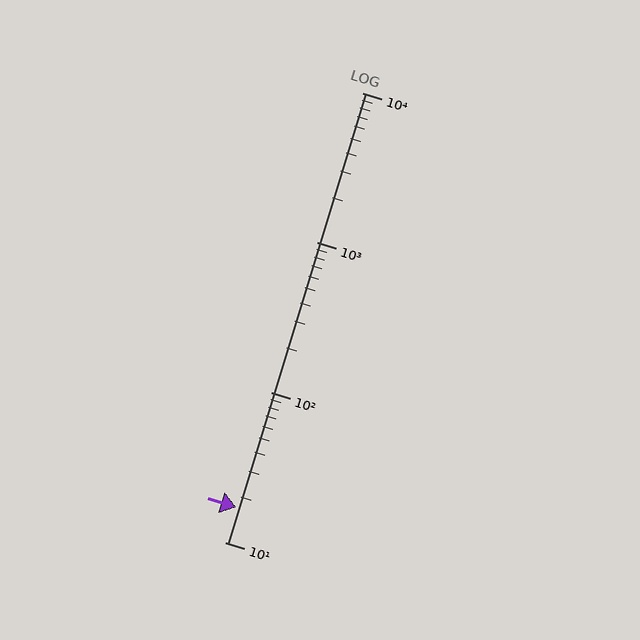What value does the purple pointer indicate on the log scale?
The pointer indicates approximately 17.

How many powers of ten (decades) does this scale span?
The scale spans 3 decades, from 10 to 10000.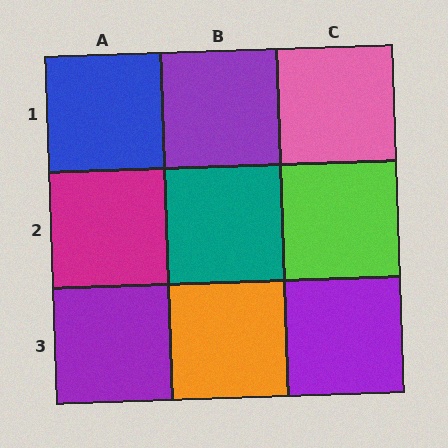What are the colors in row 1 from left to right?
Blue, purple, pink.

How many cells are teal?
1 cell is teal.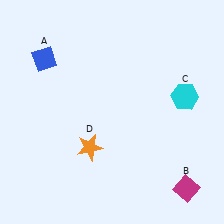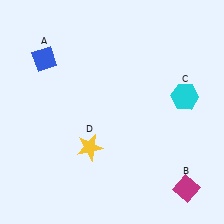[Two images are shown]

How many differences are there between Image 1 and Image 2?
There is 1 difference between the two images.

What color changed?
The star (D) changed from orange in Image 1 to yellow in Image 2.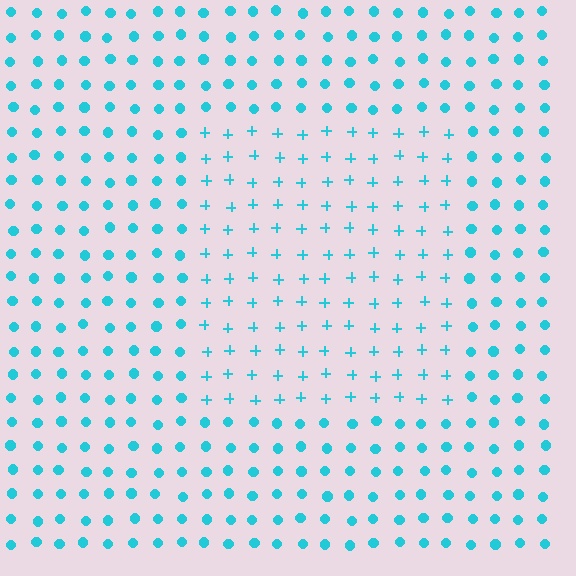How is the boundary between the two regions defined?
The boundary is defined by a change in element shape: plus signs inside vs. circles outside. All elements share the same color and spacing.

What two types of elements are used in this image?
The image uses plus signs inside the rectangle region and circles outside it.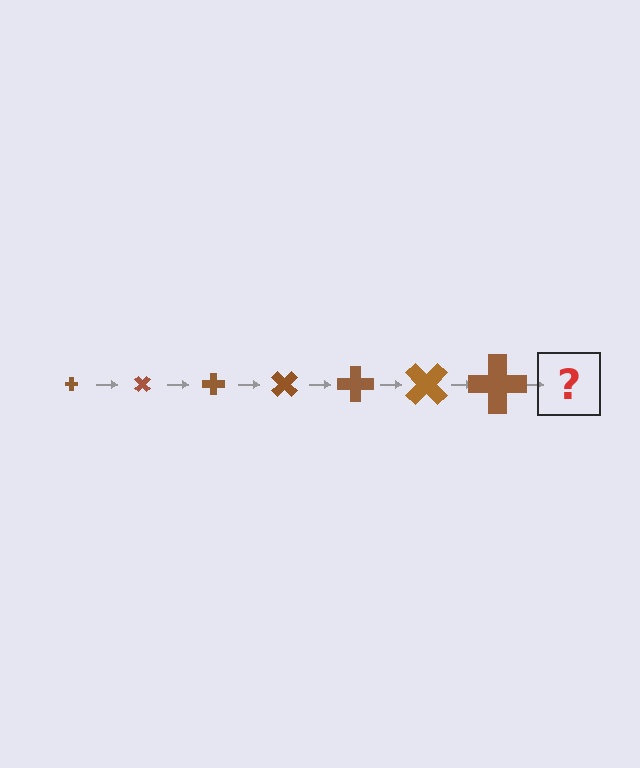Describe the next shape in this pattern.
It should be a cross, larger than the previous one and rotated 315 degrees from the start.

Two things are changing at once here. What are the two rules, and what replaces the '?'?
The two rules are that the cross grows larger each step and it rotates 45 degrees each step. The '?' should be a cross, larger than the previous one and rotated 315 degrees from the start.